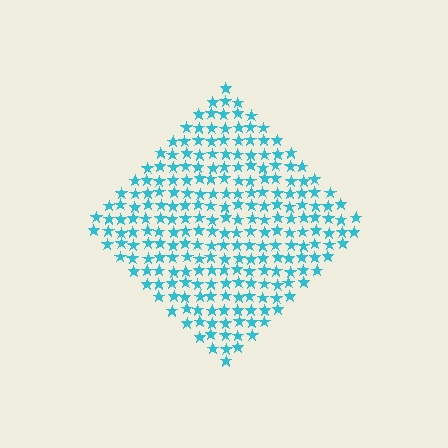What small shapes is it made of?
It is made of small stars.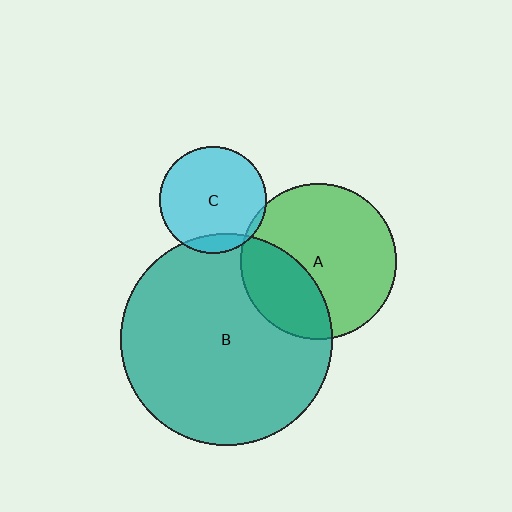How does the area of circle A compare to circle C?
Approximately 2.1 times.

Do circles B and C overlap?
Yes.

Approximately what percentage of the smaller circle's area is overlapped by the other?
Approximately 10%.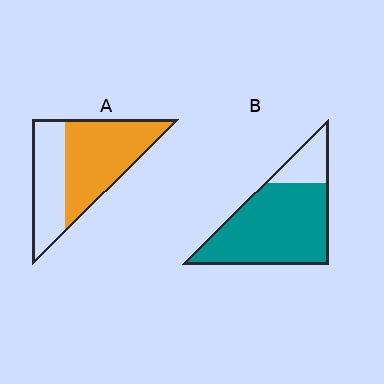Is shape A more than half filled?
Yes.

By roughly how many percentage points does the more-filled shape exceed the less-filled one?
By roughly 20 percentage points (B over A).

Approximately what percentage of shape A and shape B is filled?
A is approximately 60% and B is approximately 80%.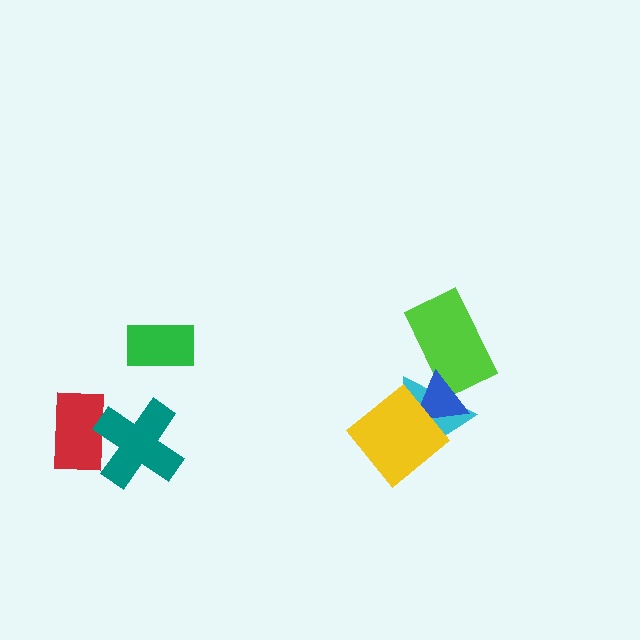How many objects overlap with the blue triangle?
3 objects overlap with the blue triangle.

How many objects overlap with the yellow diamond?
2 objects overlap with the yellow diamond.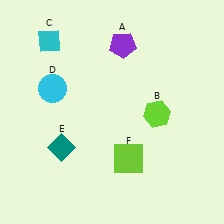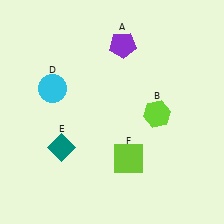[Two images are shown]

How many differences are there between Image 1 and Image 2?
There is 1 difference between the two images.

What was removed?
The cyan diamond (C) was removed in Image 2.